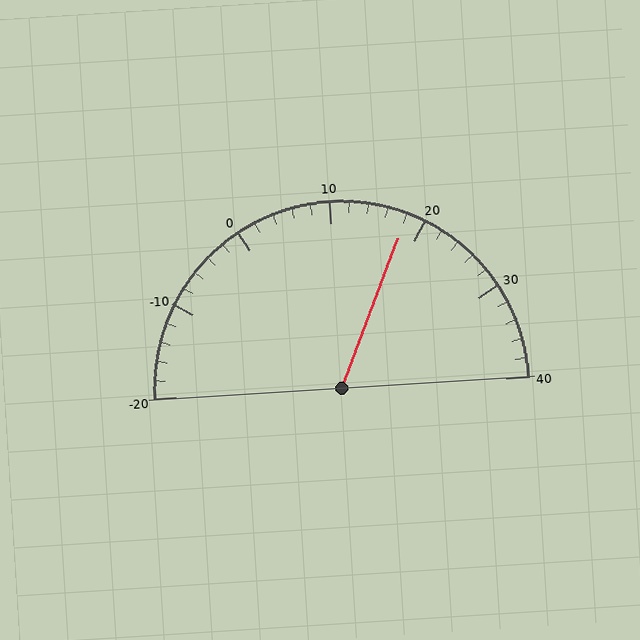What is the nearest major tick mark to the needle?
The nearest major tick mark is 20.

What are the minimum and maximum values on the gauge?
The gauge ranges from -20 to 40.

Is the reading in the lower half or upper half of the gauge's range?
The reading is in the upper half of the range (-20 to 40).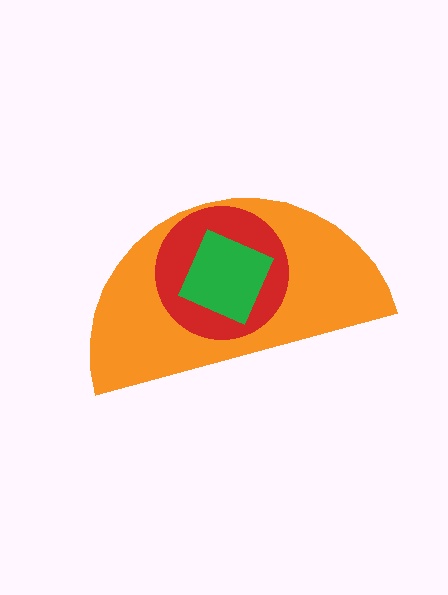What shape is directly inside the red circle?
The green square.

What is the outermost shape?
The orange semicircle.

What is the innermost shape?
The green square.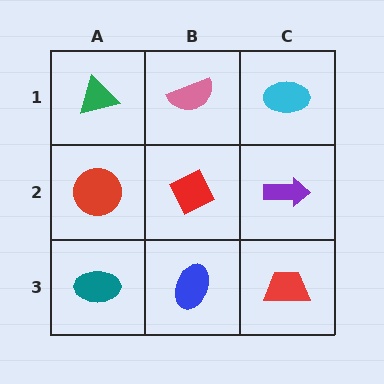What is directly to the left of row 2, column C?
A red diamond.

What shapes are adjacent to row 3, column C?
A purple arrow (row 2, column C), a blue ellipse (row 3, column B).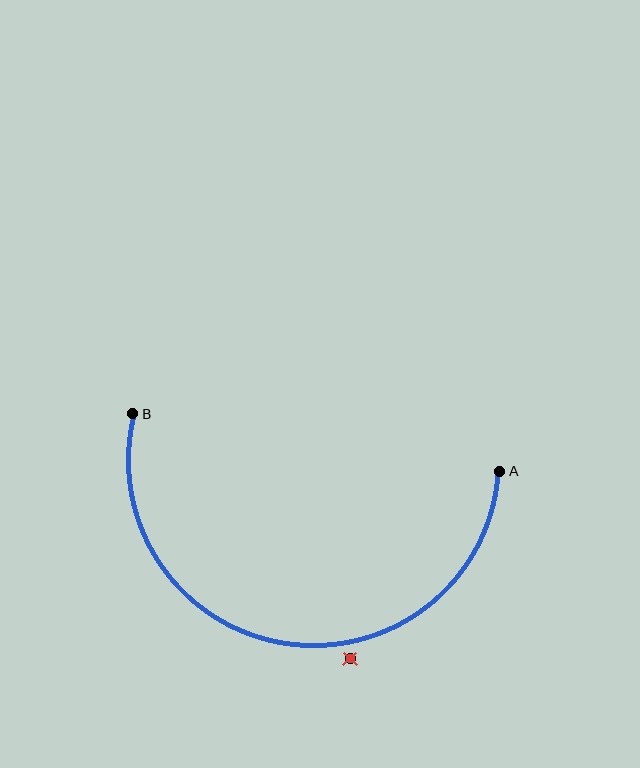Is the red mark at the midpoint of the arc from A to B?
No — the red mark does not lie on the arc at all. It sits slightly outside the curve.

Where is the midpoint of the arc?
The arc midpoint is the point on the curve farthest from the straight line joining A and B. It sits below that line.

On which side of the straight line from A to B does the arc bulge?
The arc bulges below the straight line connecting A and B.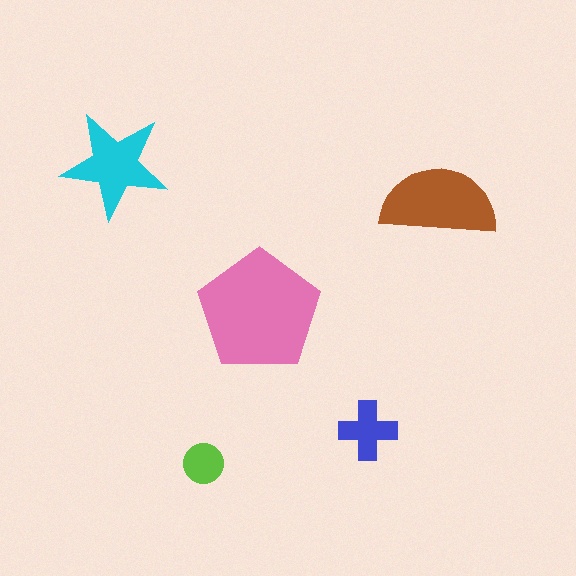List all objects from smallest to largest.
The lime circle, the blue cross, the cyan star, the brown semicircle, the pink pentagon.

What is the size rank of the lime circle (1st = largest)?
5th.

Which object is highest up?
The cyan star is topmost.